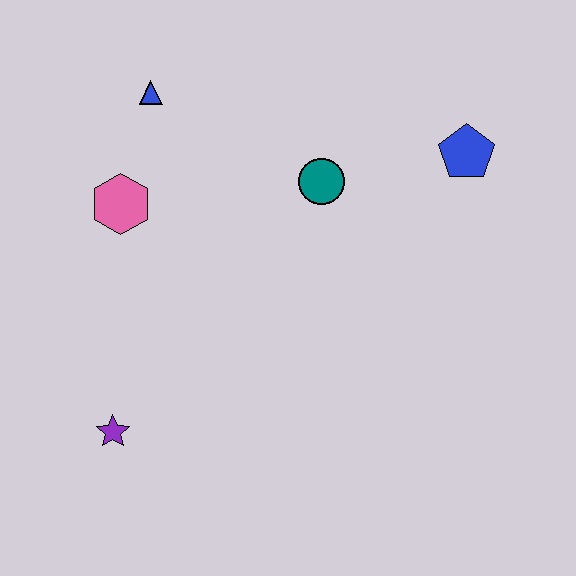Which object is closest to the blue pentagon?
The teal circle is closest to the blue pentagon.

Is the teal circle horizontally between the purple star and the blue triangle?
No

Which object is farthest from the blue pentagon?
The purple star is farthest from the blue pentagon.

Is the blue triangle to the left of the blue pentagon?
Yes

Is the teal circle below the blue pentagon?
Yes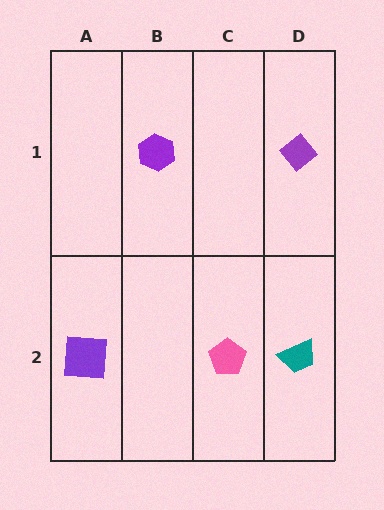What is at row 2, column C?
A pink pentagon.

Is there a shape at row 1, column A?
No, that cell is empty.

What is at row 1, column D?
A purple diamond.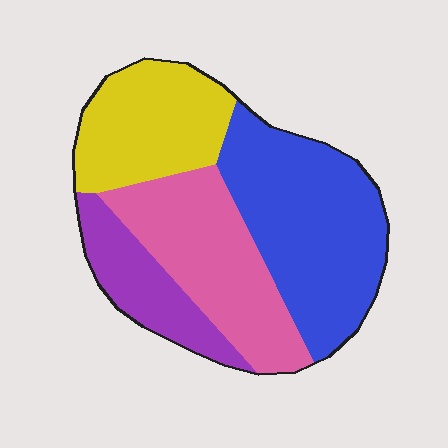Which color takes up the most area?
Blue, at roughly 35%.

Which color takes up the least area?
Purple, at roughly 15%.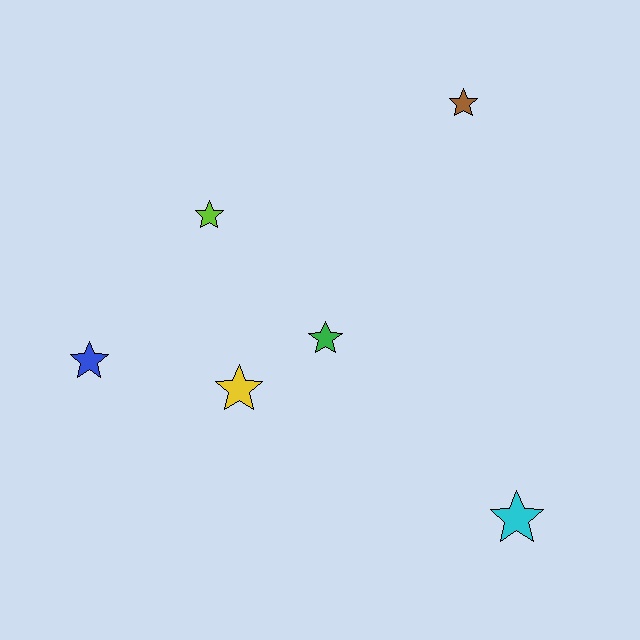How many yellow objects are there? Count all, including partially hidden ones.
There is 1 yellow object.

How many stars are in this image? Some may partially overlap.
There are 6 stars.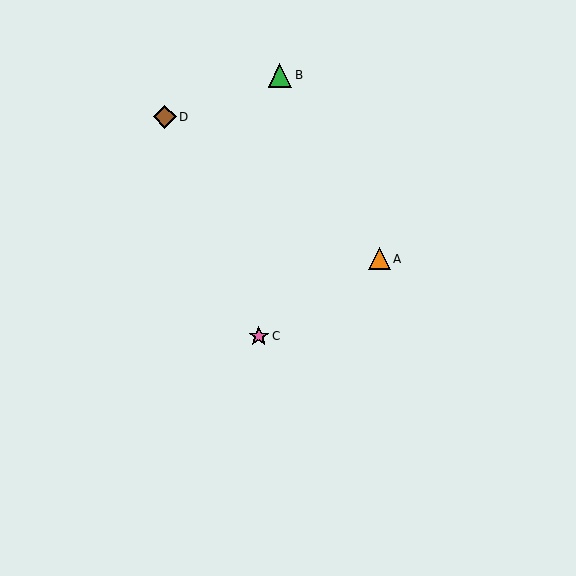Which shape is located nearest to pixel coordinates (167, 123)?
The brown diamond (labeled D) at (165, 117) is nearest to that location.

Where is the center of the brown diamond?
The center of the brown diamond is at (165, 117).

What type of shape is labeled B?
Shape B is a green triangle.